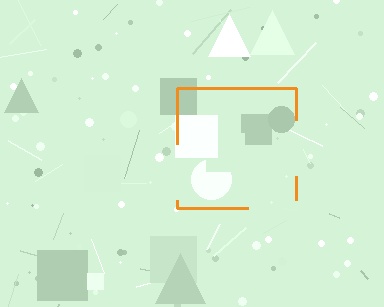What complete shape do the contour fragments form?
The contour fragments form a square.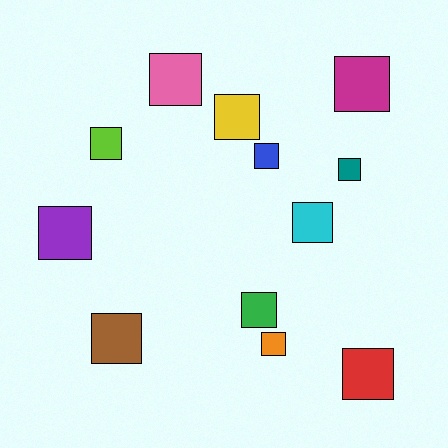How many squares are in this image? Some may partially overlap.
There are 12 squares.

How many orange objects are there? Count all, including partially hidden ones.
There is 1 orange object.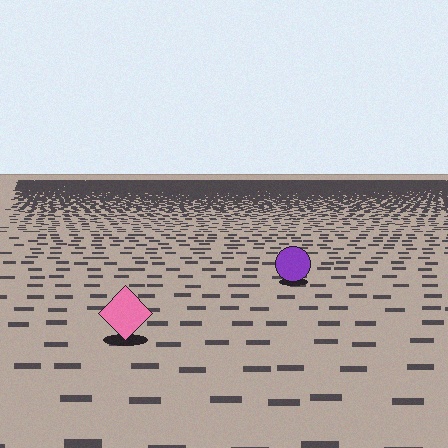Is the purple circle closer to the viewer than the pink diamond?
No. The pink diamond is closer — you can tell from the texture gradient: the ground texture is coarser near it.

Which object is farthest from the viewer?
The purple circle is farthest from the viewer. It appears smaller and the ground texture around it is denser.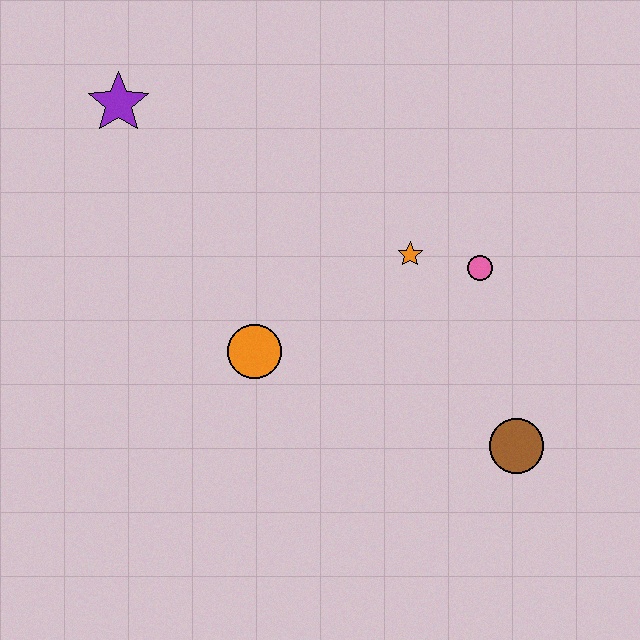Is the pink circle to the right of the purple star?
Yes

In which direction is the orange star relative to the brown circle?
The orange star is above the brown circle.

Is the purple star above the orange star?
Yes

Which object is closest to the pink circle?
The orange star is closest to the pink circle.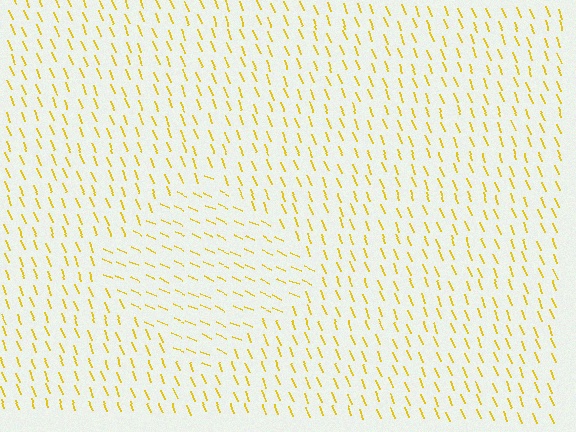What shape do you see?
I see a diamond.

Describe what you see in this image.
The image is filled with small yellow line segments. A diamond region in the image has lines oriented differently from the surrounding lines, creating a visible texture boundary.